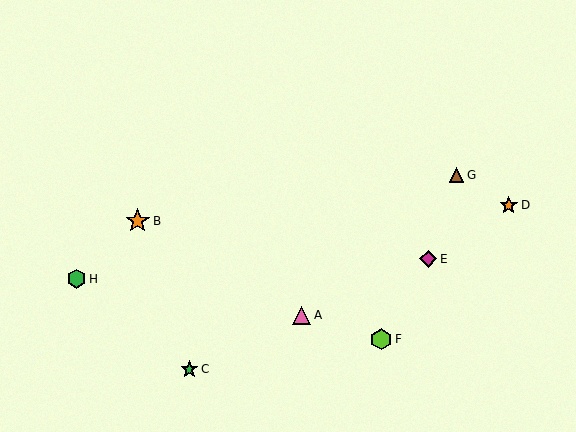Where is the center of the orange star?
The center of the orange star is at (138, 221).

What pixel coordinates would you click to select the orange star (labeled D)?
Click at (509, 205) to select the orange star D.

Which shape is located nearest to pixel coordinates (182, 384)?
The green star (labeled C) at (189, 369) is nearest to that location.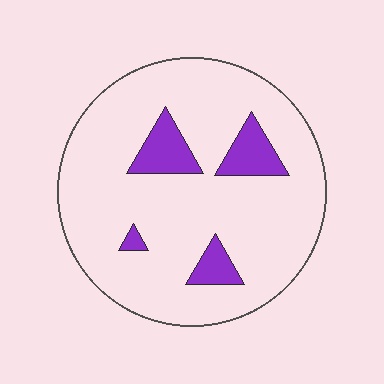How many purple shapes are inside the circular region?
4.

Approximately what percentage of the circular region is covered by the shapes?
Approximately 15%.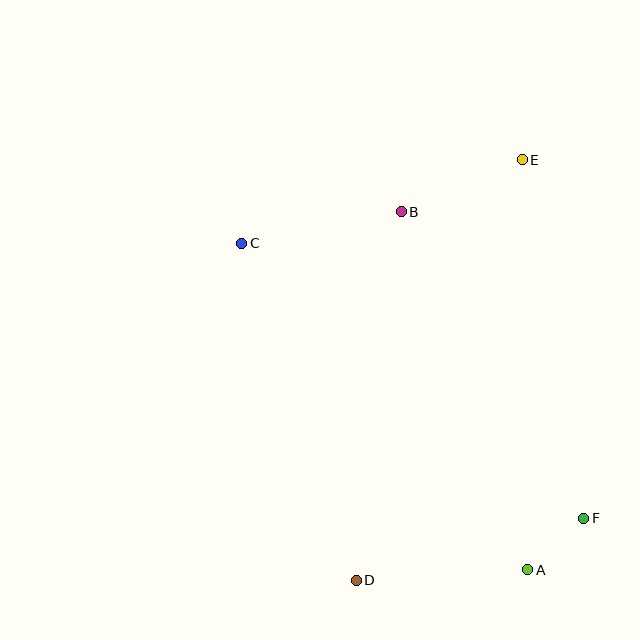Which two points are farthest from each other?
Points D and E are farthest from each other.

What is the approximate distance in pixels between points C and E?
The distance between C and E is approximately 293 pixels.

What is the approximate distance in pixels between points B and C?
The distance between B and C is approximately 163 pixels.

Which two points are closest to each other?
Points A and F are closest to each other.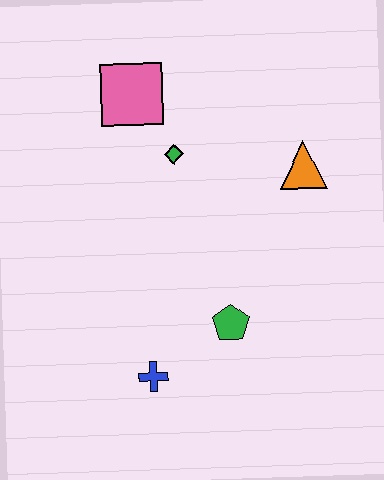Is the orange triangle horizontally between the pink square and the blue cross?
No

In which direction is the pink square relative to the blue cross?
The pink square is above the blue cross.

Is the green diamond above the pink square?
No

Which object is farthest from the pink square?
The blue cross is farthest from the pink square.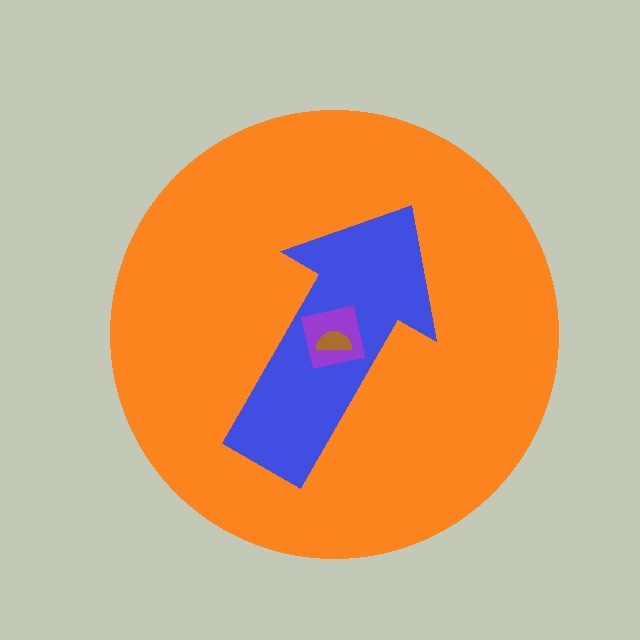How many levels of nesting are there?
4.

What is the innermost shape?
The brown semicircle.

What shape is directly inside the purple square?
The brown semicircle.